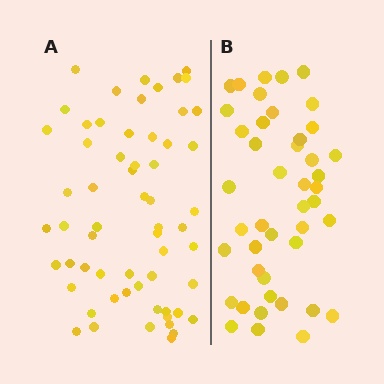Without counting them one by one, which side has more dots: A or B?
Region A (the left region) has more dots.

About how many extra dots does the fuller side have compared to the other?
Region A has approximately 15 more dots than region B.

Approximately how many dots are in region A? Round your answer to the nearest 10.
About 60 dots.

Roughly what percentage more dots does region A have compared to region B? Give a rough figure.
About 35% more.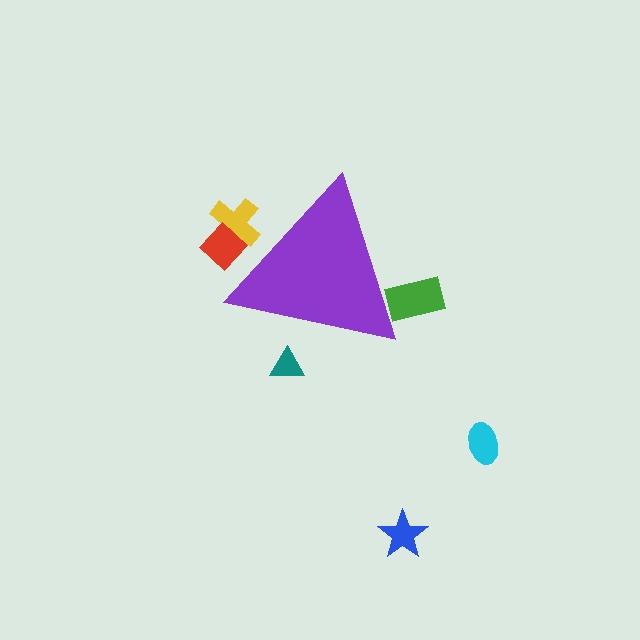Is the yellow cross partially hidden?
Yes, the yellow cross is partially hidden behind the purple triangle.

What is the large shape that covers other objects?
A purple triangle.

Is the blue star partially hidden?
No, the blue star is fully visible.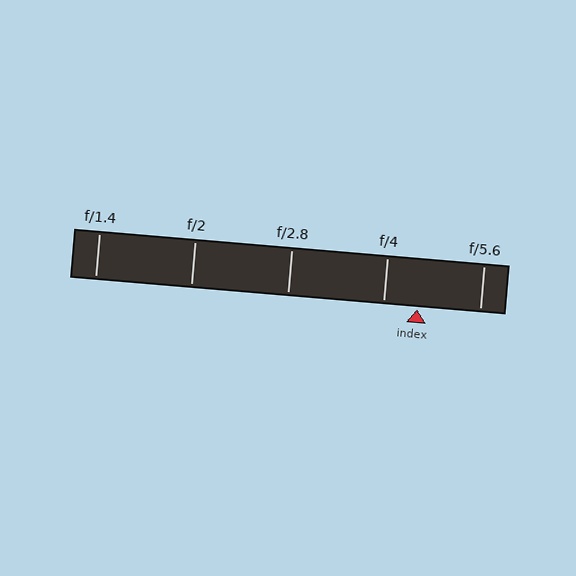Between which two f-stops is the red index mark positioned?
The index mark is between f/4 and f/5.6.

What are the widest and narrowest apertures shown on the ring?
The widest aperture shown is f/1.4 and the narrowest is f/5.6.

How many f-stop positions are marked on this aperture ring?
There are 5 f-stop positions marked.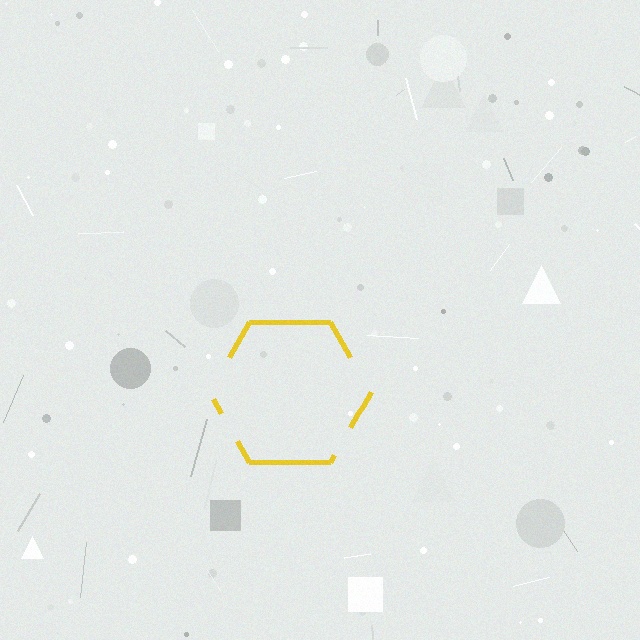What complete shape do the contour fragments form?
The contour fragments form a hexagon.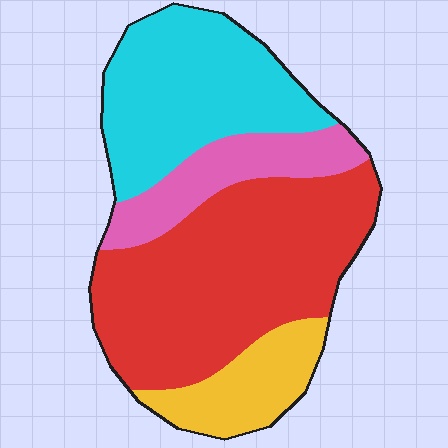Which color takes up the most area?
Red, at roughly 45%.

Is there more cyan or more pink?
Cyan.